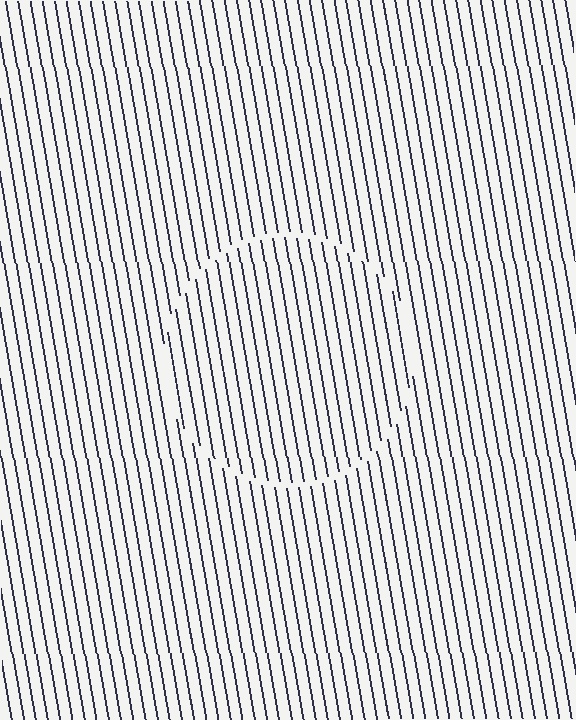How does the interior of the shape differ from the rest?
The interior of the shape contains the same grating, shifted by half a period — the contour is defined by the phase discontinuity where line-ends from the inner and outer gratings abut.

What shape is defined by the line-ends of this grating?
An illusory circle. The interior of the shape contains the same grating, shifted by half a period — the contour is defined by the phase discontinuity where line-ends from the inner and outer gratings abut.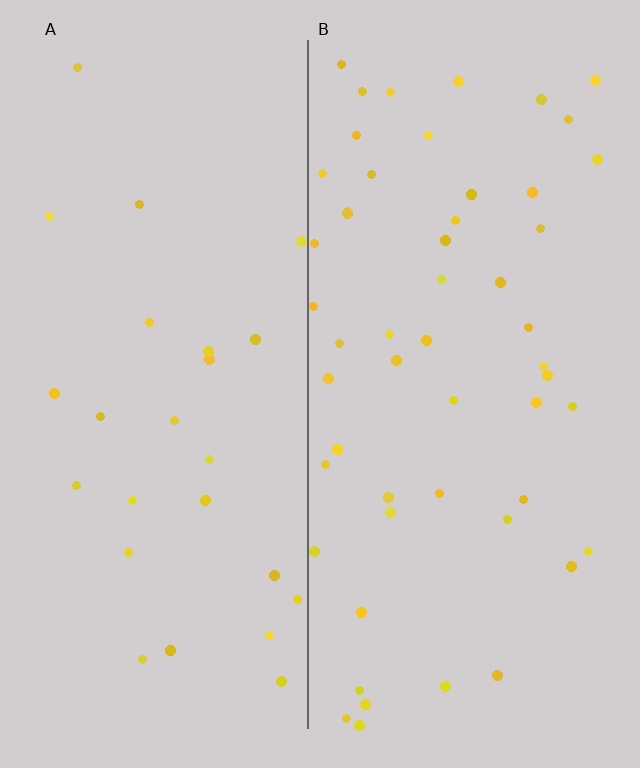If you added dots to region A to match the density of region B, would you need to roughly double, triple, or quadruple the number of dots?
Approximately double.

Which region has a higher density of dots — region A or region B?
B (the right).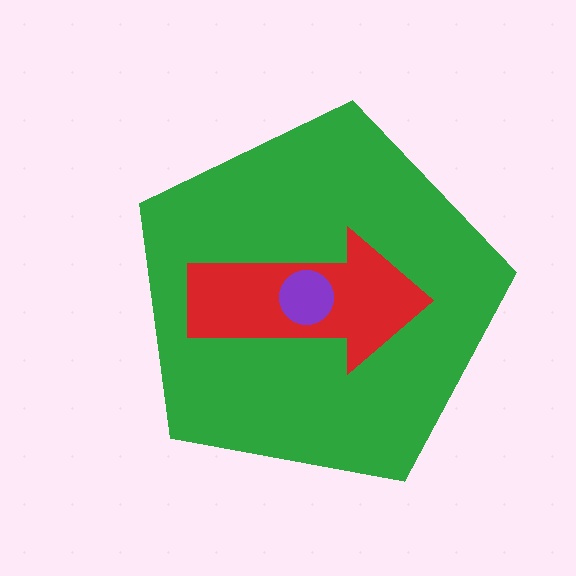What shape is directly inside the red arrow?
The purple circle.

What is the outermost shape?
The green pentagon.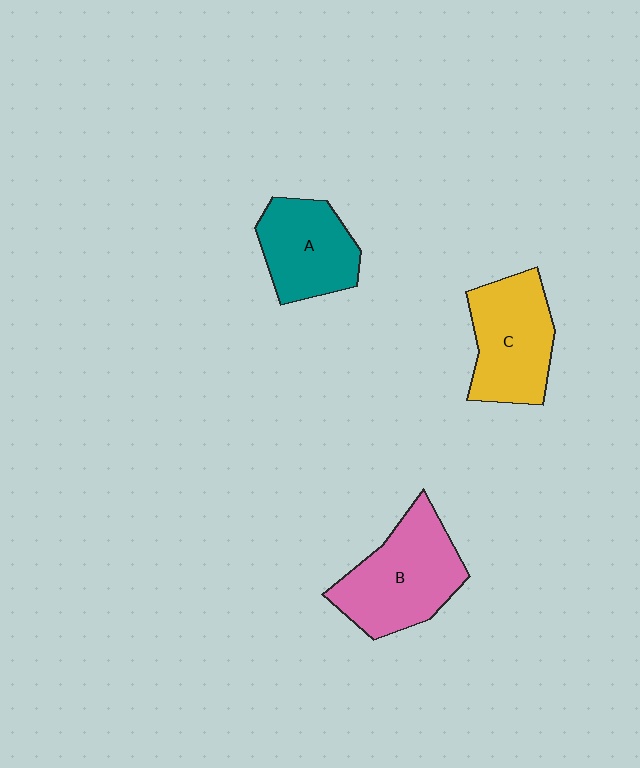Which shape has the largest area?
Shape B (pink).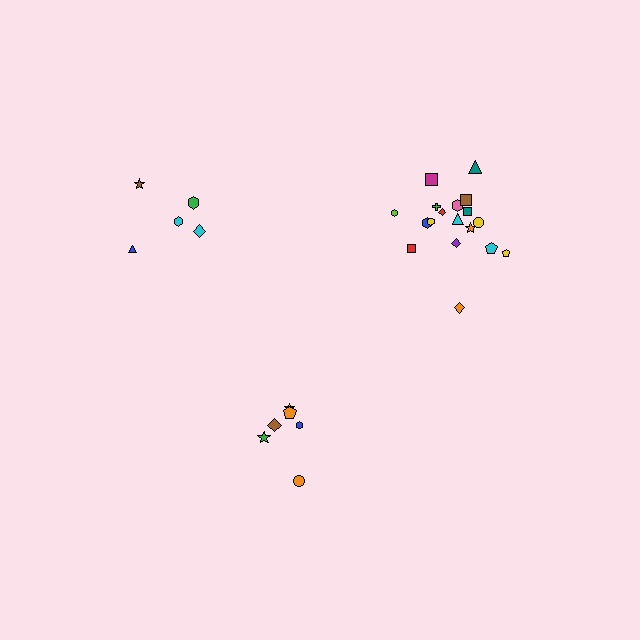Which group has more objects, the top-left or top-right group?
The top-right group.